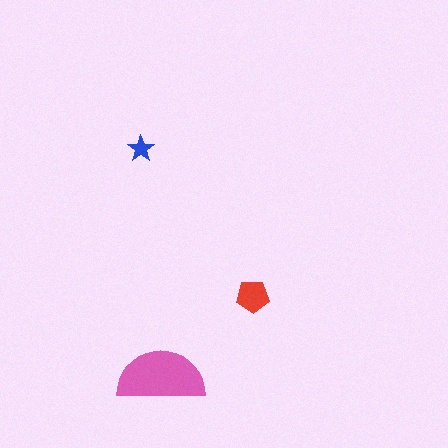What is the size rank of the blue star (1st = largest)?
3rd.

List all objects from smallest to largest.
The blue star, the red pentagon, the pink semicircle.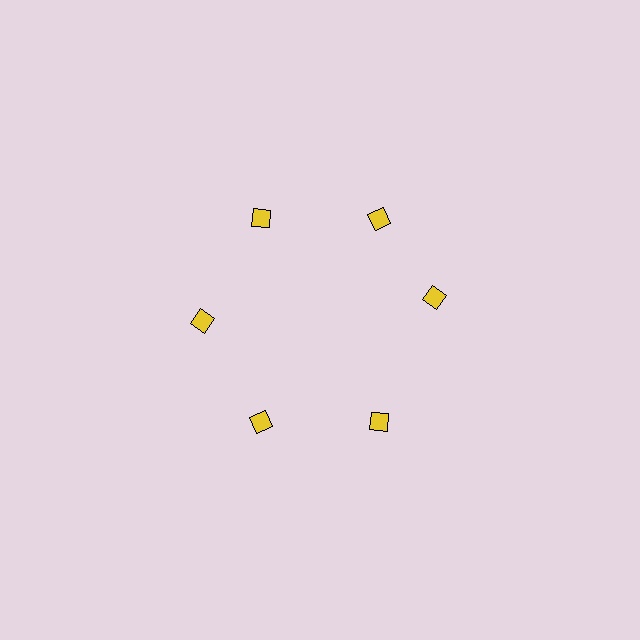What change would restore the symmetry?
The symmetry would be restored by rotating it back into even spacing with its neighbors so that all 6 diamonds sit at equal angles and equal distance from the center.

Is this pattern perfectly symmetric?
No. The 6 yellow diamonds are arranged in a ring, but one element near the 3 o'clock position is rotated out of alignment along the ring, breaking the 6-fold rotational symmetry.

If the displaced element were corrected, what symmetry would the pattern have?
It would have 6-fold rotational symmetry — the pattern would map onto itself every 60 degrees.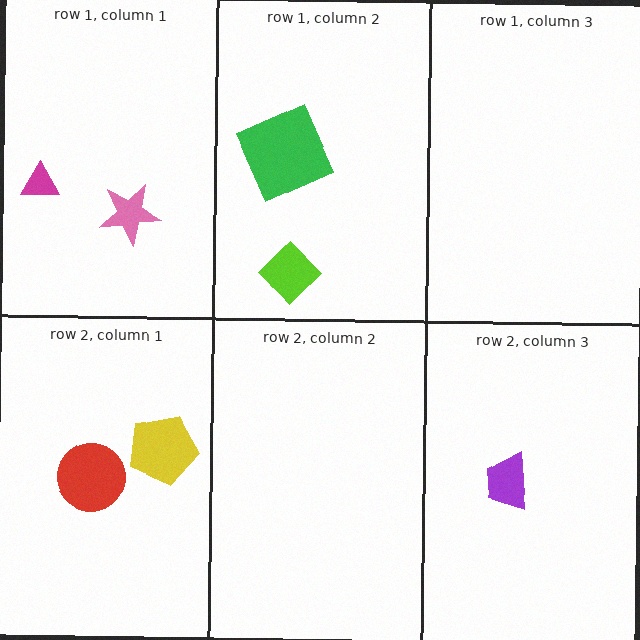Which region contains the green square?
The row 1, column 2 region.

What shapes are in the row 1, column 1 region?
The magenta triangle, the pink star.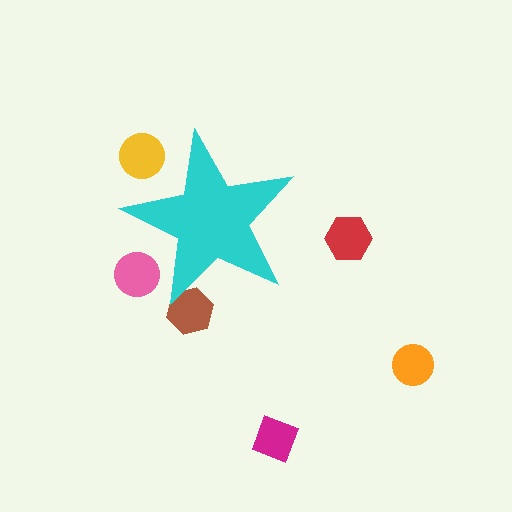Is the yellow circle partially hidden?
Yes, the yellow circle is partially hidden behind the cyan star.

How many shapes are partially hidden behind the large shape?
3 shapes are partially hidden.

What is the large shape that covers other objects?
A cyan star.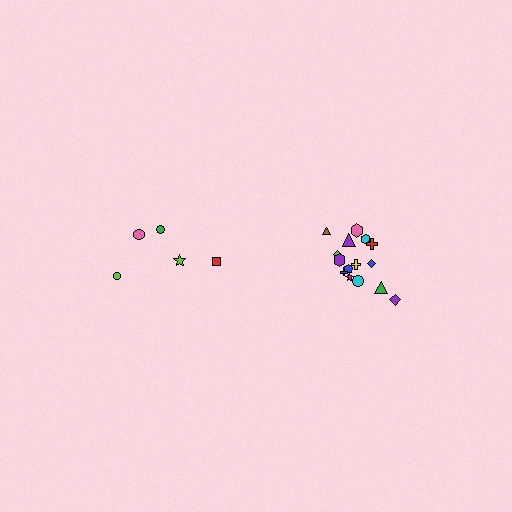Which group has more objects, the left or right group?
The right group.